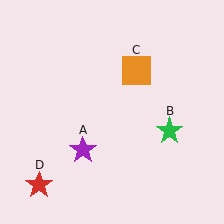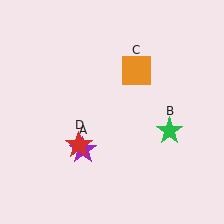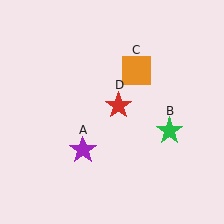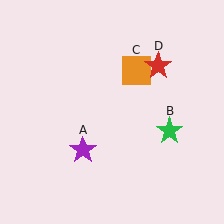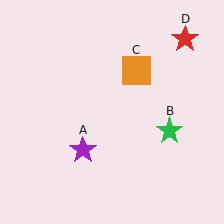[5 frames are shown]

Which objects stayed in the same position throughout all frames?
Purple star (object A) and green star (object B) and orange square (object C) remained stationary.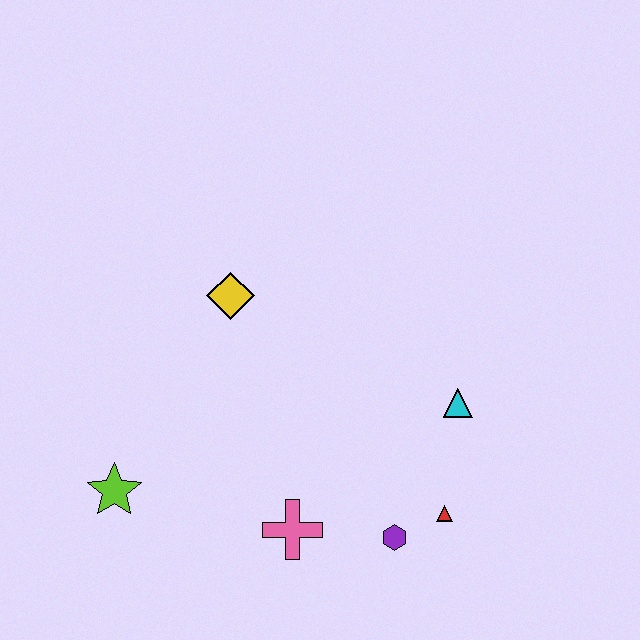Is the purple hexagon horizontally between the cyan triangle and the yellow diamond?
Yes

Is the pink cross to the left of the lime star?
No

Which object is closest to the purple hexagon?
The red triangle is closest to the purple hexagon.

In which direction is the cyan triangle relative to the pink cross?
The cyan triangle is to the right of the pink cross.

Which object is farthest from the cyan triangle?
The lime star is farthest from the cyan triangle.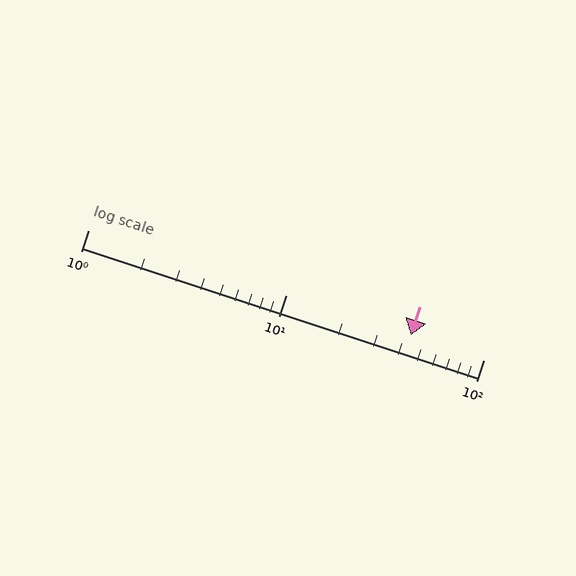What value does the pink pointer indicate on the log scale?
The pointer indicates approximately 43.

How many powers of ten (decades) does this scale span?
The scale spans 2 decades, from 1 to 100.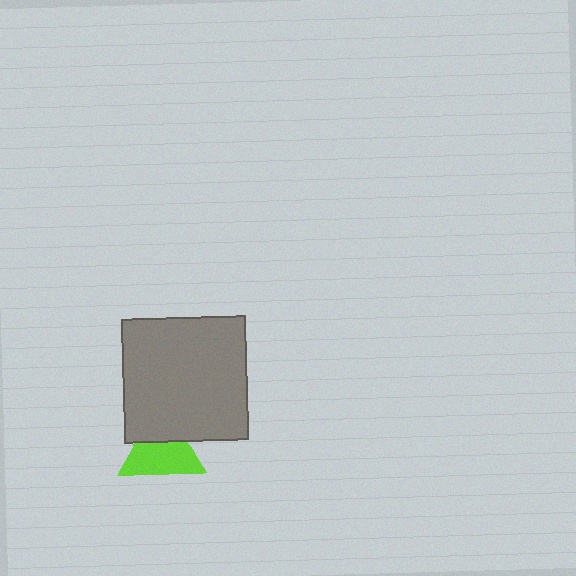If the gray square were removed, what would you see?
You would see the complete lime triangle.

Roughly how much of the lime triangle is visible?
About half of it is visible (roughly 65%).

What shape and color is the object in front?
The object in front is a gray square.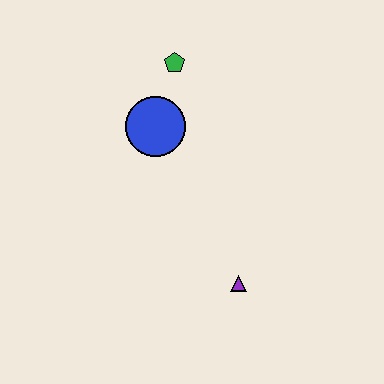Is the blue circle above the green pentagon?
No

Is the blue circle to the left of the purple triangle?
Yes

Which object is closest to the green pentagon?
The blue circle is closest to the green pentagon.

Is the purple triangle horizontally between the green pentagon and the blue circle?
No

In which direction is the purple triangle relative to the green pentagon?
The purple triangle is below the green pentagon.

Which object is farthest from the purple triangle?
The green pentagon is farthest from the purple triangle.